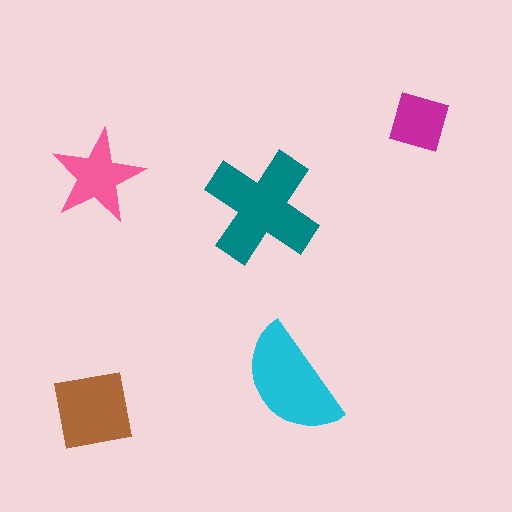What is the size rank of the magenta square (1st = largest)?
5th.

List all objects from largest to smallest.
The teal cross, the cyan semicircle, the brown square, the pink star, the magenta square.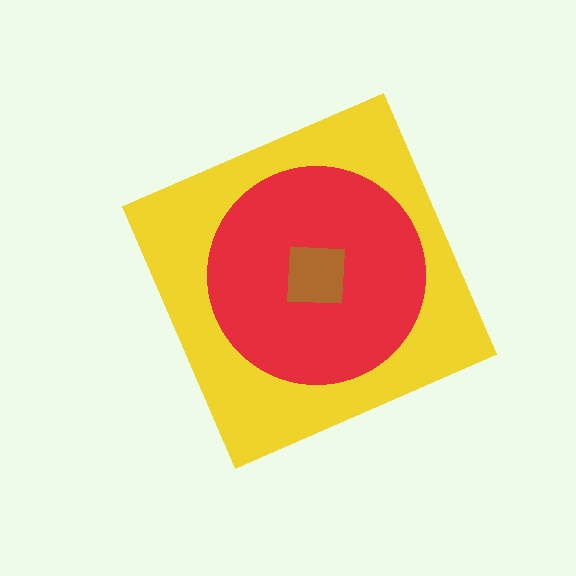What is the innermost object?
The brown square.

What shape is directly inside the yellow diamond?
The red circle.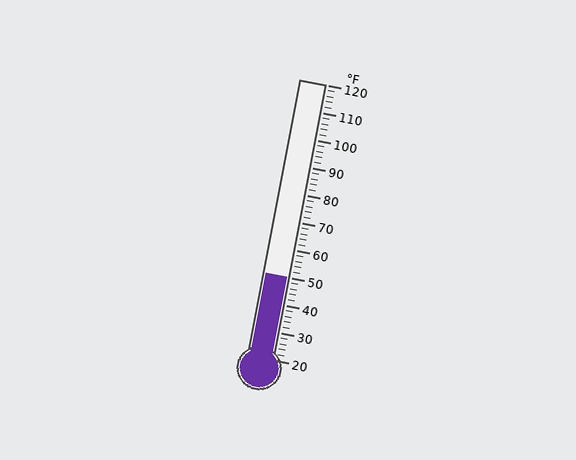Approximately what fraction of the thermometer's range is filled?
The thermometer is filled to approximately 30% of its range.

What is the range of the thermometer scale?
The thermometer scale ranges from 20°F to 120°F.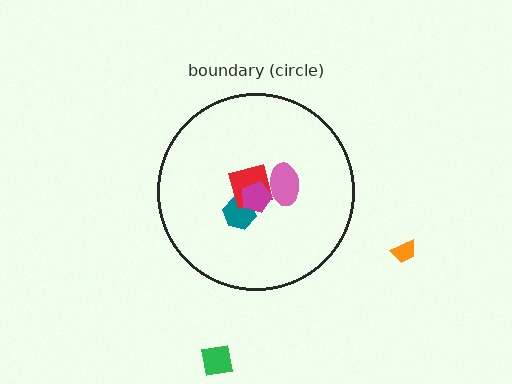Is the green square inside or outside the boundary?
Outside.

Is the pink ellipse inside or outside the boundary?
Inside.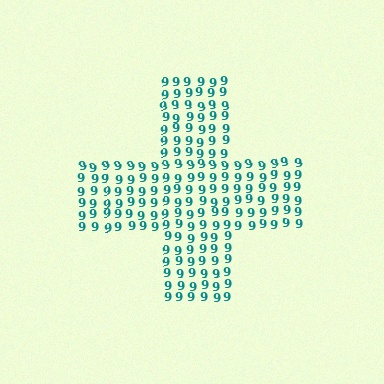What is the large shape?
The large shape is a cross.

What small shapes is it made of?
It is made of small digit 9's.